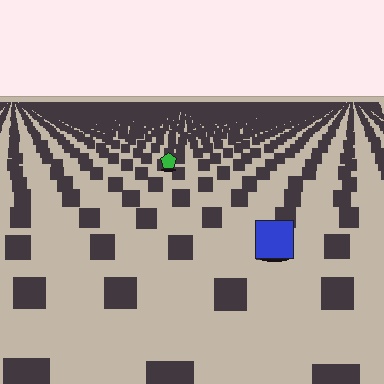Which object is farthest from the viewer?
The green pentagon is farthest from the viewer. It appears smaller and the ground texture around it is denser.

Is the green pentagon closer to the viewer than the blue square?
No. The blue square is closer — you can tell from the texture gradient: the ground texture is coarser near it.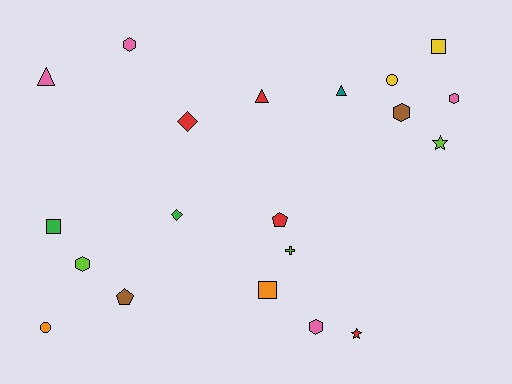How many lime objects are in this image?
There are 3 lime objects.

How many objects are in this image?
There are 20 objects.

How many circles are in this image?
There are 2 circles.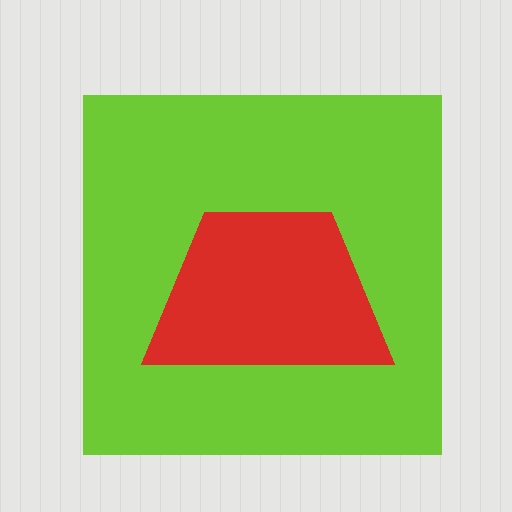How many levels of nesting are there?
2.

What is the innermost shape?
The red trapezoid.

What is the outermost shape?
The lime square.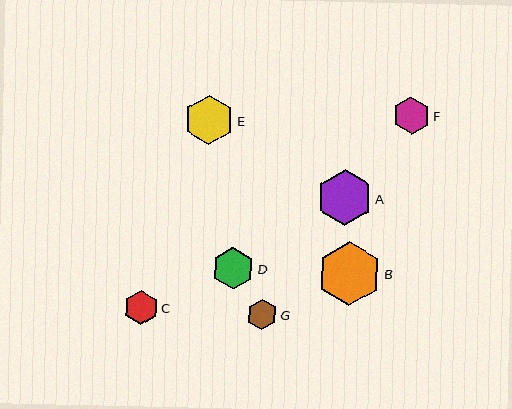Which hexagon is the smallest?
Hexagon G is the smallest with a size of approximately 31 pixels.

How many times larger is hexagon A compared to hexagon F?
Hexagon A is approximately 1.5 times the size of hexagon F.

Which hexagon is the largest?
Hexagon B is the largest with a size of approximately 64 pixels.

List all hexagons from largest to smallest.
From largest to smallest: B, A, E, D, F, C, G.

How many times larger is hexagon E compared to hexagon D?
Hexagon E is approximately 1.2 times the size of hexagon D.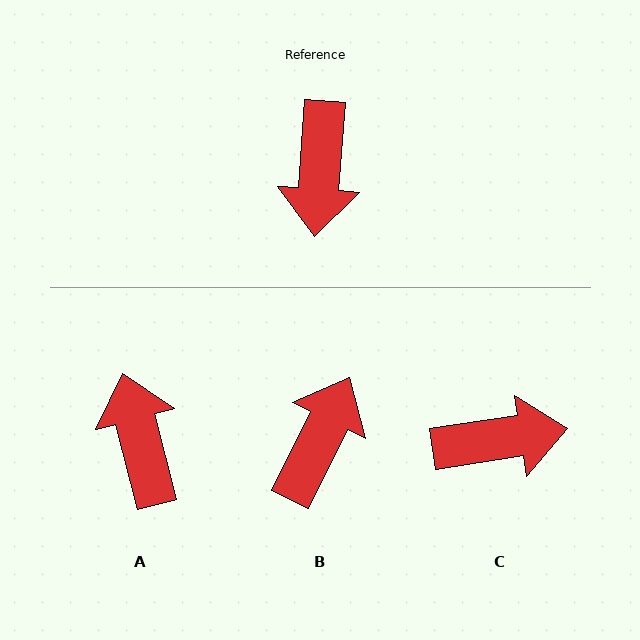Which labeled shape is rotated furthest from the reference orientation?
A, about 161 degrees away.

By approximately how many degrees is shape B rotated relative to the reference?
Approximately 158 degrees counter-clockwise.